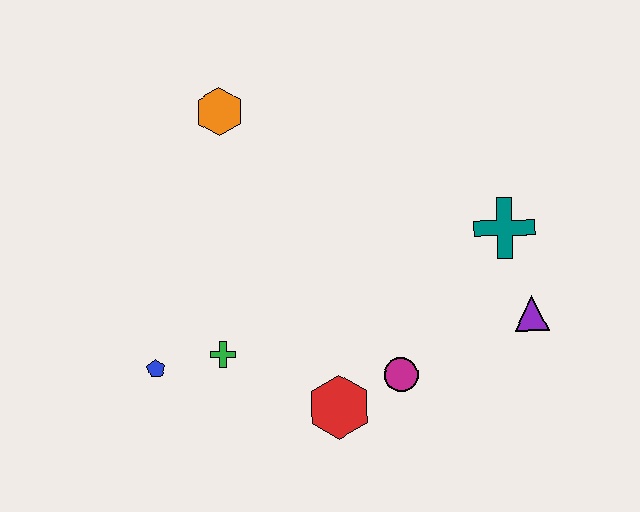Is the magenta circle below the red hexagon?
No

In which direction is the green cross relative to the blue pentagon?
The green cross is to the right of the blue pentagon.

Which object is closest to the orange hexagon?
The green cross is closest to the orange hexagon.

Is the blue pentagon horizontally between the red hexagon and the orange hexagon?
No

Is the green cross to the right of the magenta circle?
No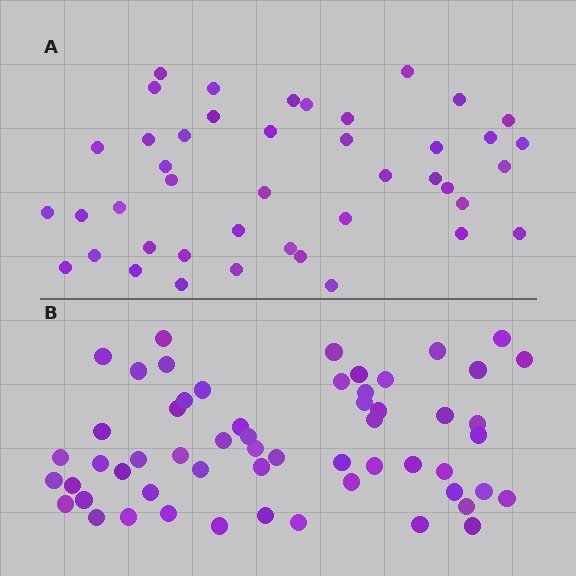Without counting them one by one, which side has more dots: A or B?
Region B (the bottom region) has more dots.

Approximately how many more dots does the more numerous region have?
Region B has approximately 15 more dots than region A.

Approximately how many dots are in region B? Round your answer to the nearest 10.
About 60 dots. (The exact count is 57, which rounds to 60.)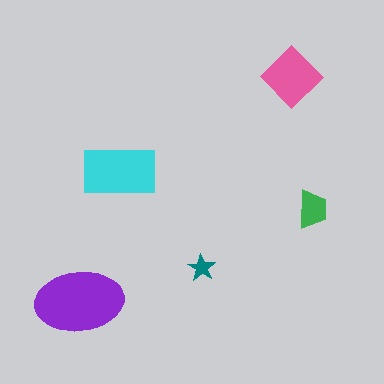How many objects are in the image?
There are 5 objects in the image.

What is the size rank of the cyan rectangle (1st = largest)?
2nd.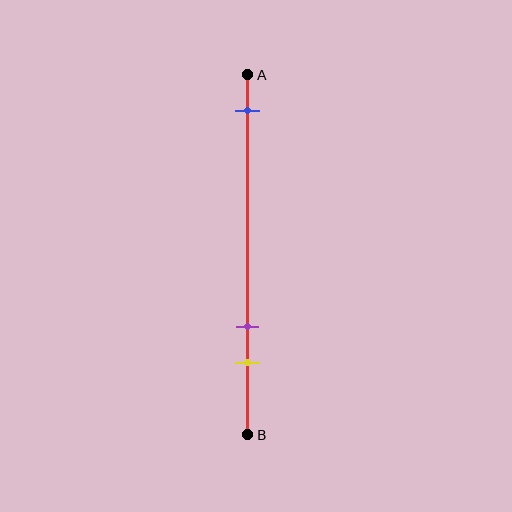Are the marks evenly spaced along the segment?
No, the marks are not evenly spaced.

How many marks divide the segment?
There are 3 marks dividing the segment.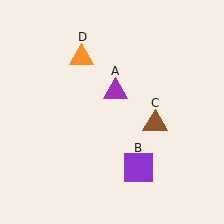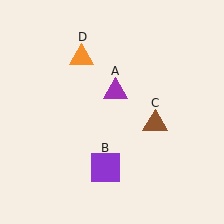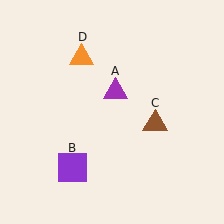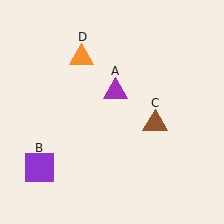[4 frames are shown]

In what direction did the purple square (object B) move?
The purple square (object B) moved left.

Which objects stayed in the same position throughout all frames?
Purple triangle (object A) and brown triangle (object C) and orange triangle (object D) remained stationary.